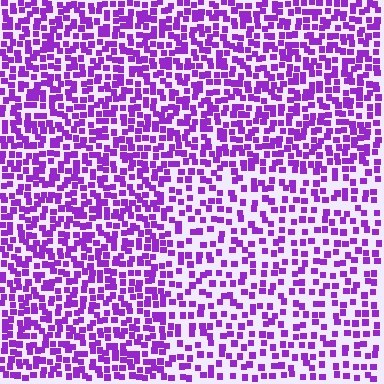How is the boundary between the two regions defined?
The boundary is defined by a change in element density (approximately 1.7x ratio). All elements are the same color, size, and shape.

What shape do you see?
I see a rectangle.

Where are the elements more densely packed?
The elements are more densely packed outside the rectangle boundary.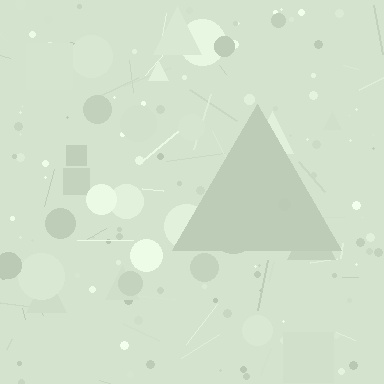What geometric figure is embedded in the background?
A triangle is embedded in the background.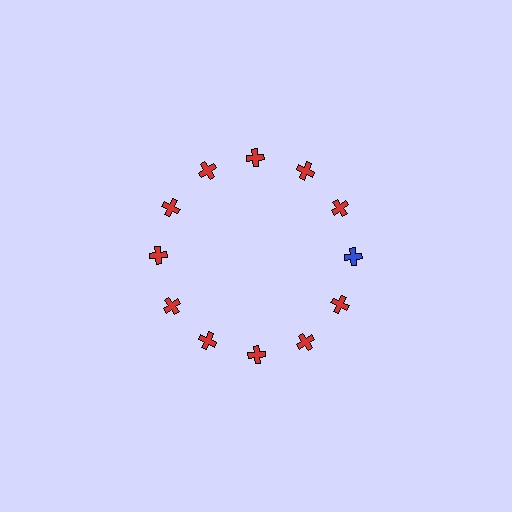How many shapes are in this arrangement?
There are 12 shapes arranged in a ring pattern.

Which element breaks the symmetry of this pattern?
The blue cross at roughly the 3 o'clock position breaks the symmetry. All other shapes are red crosses.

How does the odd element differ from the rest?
It has a different color: blue instead of red.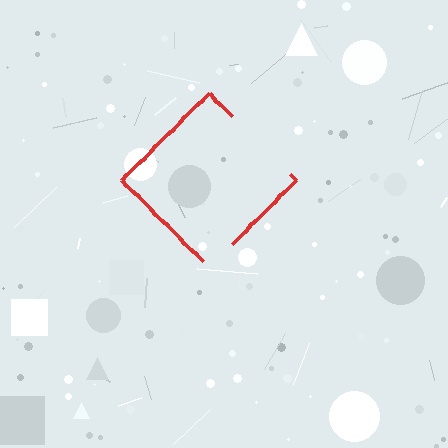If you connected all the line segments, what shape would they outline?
They would outline a diamond.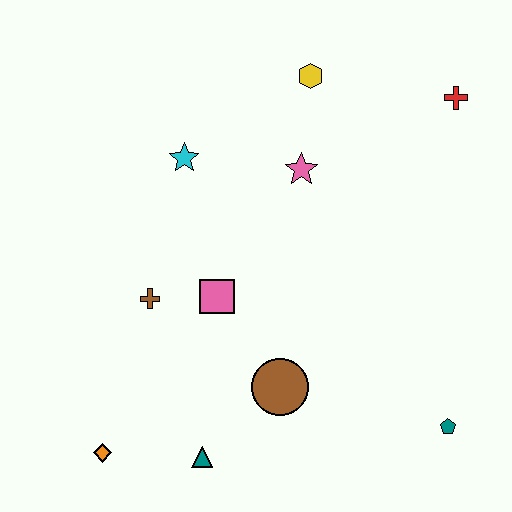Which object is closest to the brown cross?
The pink square is closest to the brown cross.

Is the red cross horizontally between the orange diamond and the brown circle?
No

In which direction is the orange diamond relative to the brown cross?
The orange diamond is below the brown cross.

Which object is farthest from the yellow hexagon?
The orange diamond is farthest from the yellow hexagon.